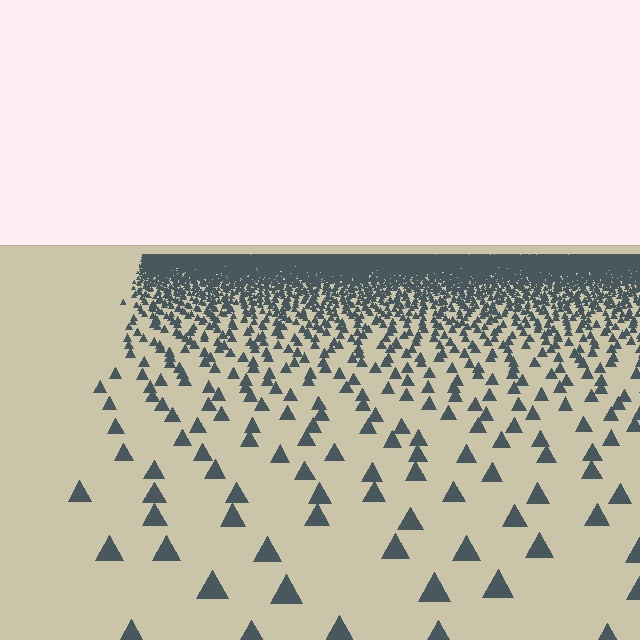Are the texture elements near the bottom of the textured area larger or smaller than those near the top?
Larger. Near the bottom, elements are closer to the viewer and appear at a bigger on-screen size.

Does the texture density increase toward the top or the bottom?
Density increases toward the top.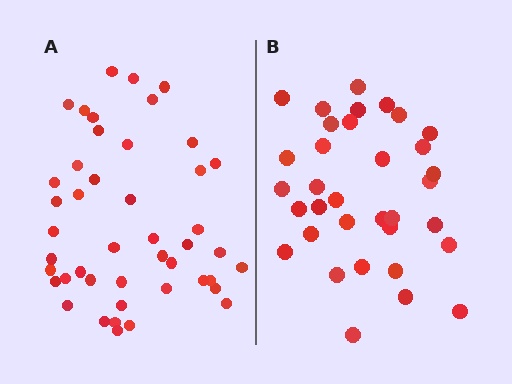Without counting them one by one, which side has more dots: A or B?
Region A (the left region) has more dots.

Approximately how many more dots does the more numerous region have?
Region A has roughly 12 or so more dots than region B.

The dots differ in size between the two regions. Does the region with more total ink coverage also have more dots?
No. Region B has more total ink coverage because its dots are larger, but region A actually contains more individual dots. Total area can be misleading — the number of items is what matters here.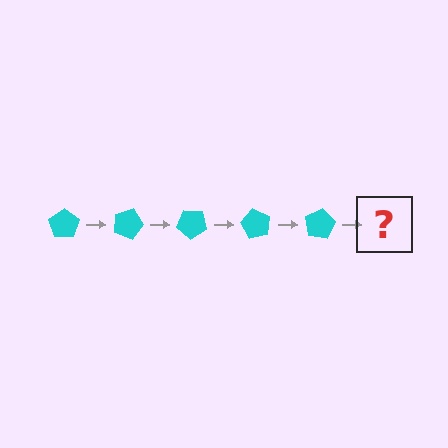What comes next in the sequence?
The next element should be a cyan pentagon rotated 100 degrees.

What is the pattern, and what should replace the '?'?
The pattern is that the pentagon rotates 20 degrees each step. The '?' should be a cyan pentagon rotated 100 degrees.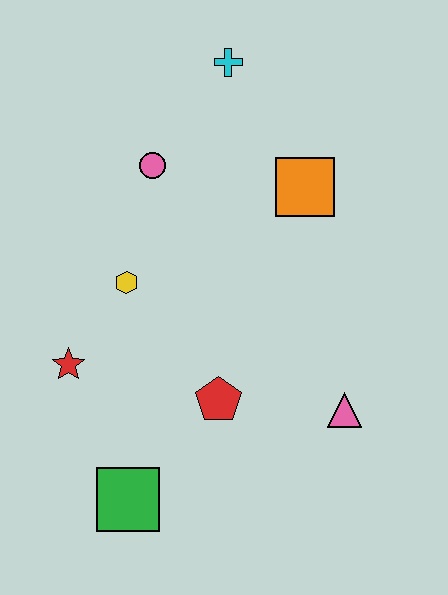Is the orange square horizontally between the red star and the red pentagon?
No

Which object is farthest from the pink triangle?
The cyan cross is farthest from the pink triangle.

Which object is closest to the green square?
The red pentagon is closest to the green square.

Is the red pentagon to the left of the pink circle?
No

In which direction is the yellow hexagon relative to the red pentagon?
The yellow hexagon is above the red pentagon.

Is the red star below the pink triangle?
No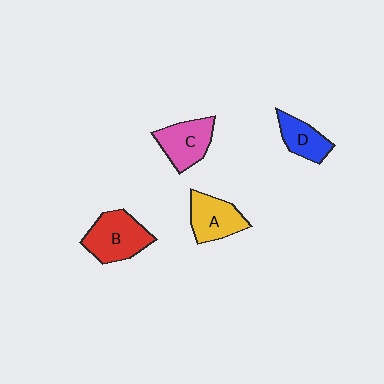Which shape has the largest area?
Shape B (red).